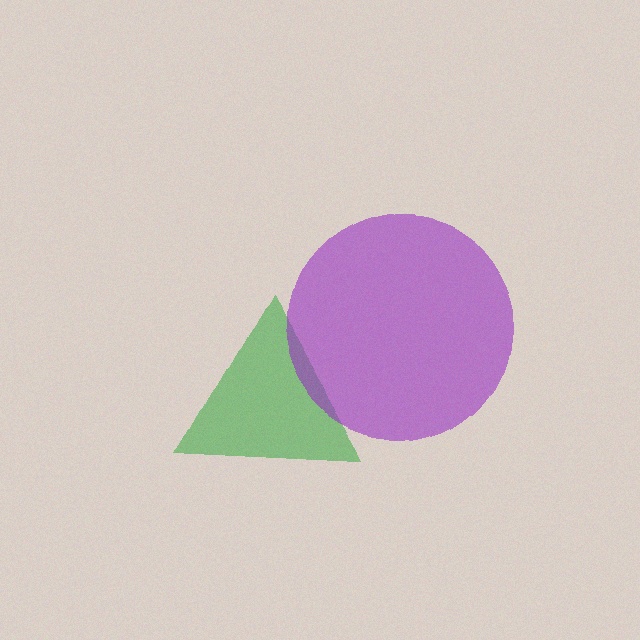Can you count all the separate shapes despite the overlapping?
Yes, there are 2 separate shapes.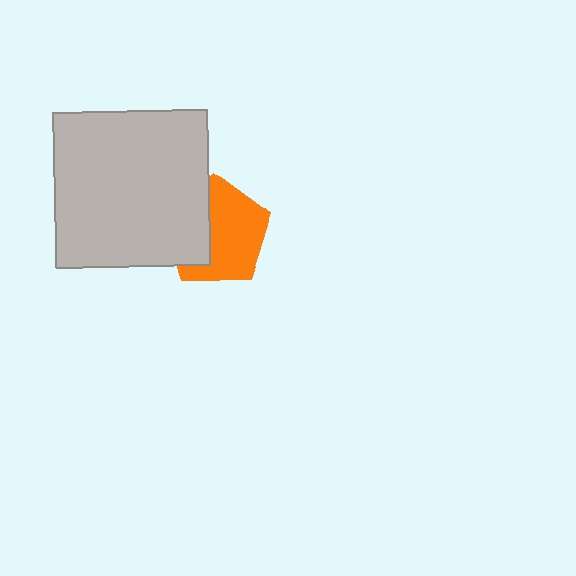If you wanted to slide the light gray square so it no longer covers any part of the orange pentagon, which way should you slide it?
Slide it left — that is the most direct way to separate the two shapes.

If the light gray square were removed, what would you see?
You would see the complete orange pentagon.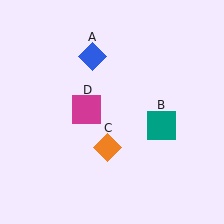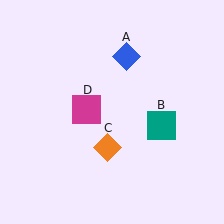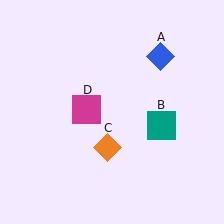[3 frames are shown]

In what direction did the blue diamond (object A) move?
The blue diamond (object A) moved right.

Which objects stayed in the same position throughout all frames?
Teal square (object B) and orange diamond (object C) and magenta square (object D) remained stationary.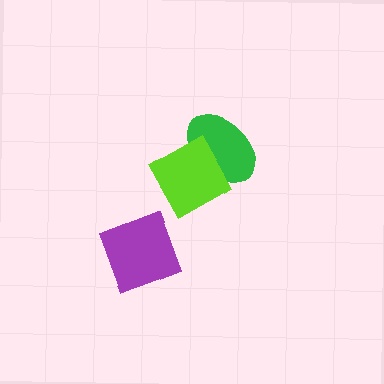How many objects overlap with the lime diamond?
1 object overlaps with the lime diamond.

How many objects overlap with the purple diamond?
0 objects overlap with the purple diamond.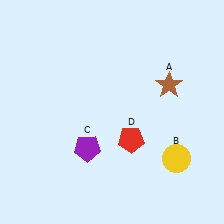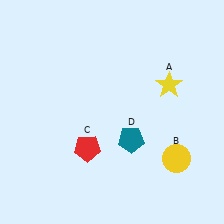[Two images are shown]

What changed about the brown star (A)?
In Image 1, A is brown. In Image 2, it changed to yellow.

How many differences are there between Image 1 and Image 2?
There are 3 differences between the two images.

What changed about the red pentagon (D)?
In Image 1, D is red. In Image 2, it changed to teal.